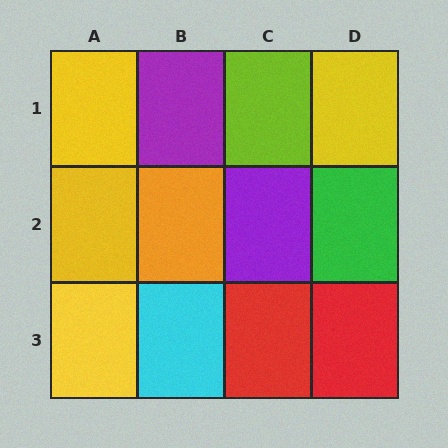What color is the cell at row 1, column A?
Yellow.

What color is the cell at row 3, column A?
Yellow.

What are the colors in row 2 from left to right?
Yellow, orange, purple, green.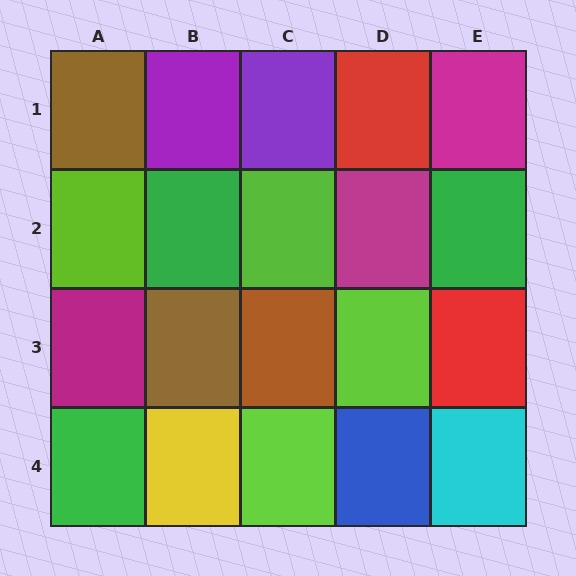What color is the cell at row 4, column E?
Cyan.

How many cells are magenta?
3 cells are magenta.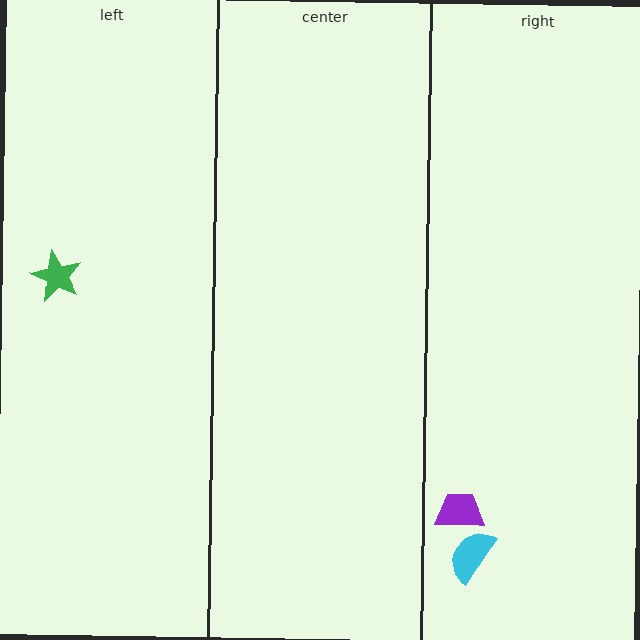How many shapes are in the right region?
2.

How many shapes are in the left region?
1.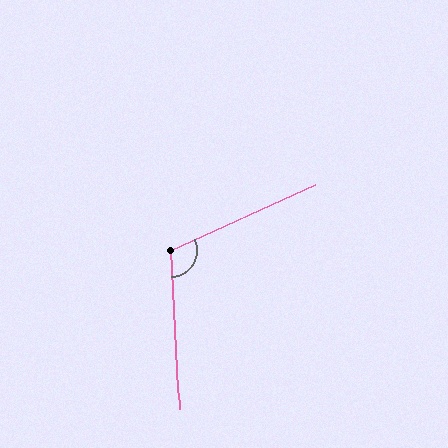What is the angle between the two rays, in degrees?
Approximately 112 degrees.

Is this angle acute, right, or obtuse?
It is obtuse.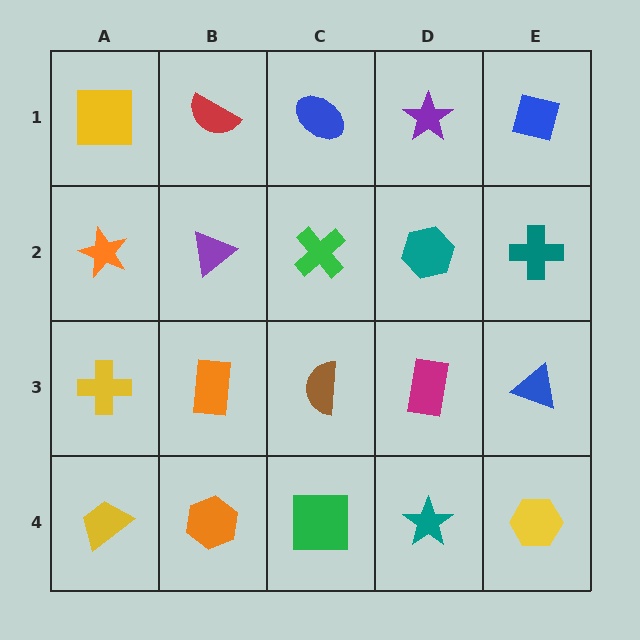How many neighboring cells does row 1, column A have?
2.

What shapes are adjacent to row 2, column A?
A yellow square (row 1, column A), a yellow cross (row 3, column A), a purple triangle (row 2, column B).